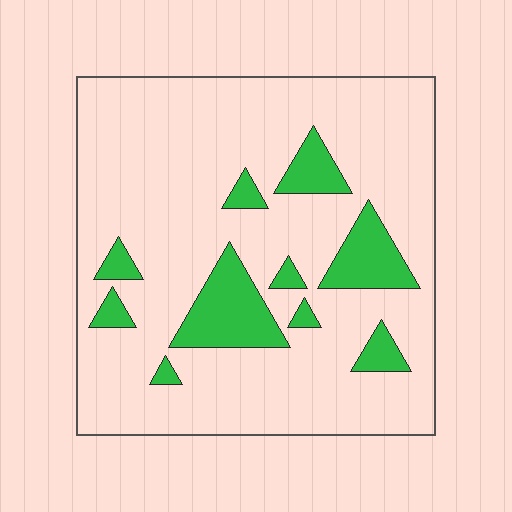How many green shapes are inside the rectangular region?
10.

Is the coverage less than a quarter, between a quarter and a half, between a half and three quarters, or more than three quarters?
Less than a quarter.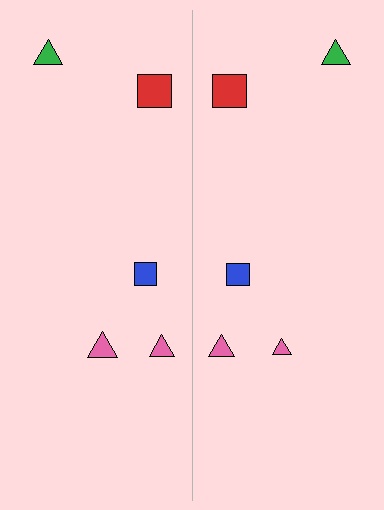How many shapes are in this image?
There are 10 shapes in this image.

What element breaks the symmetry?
The pink triangle on the right side has a different size than its mirror counterpart.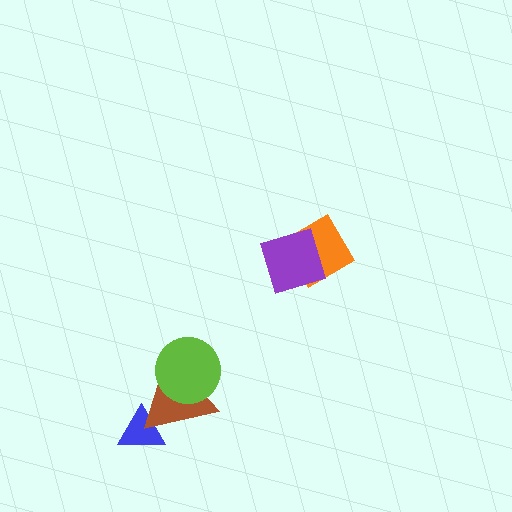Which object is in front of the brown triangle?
The lime circle is in front of the brown triangle.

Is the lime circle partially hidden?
No, no other shape covers it.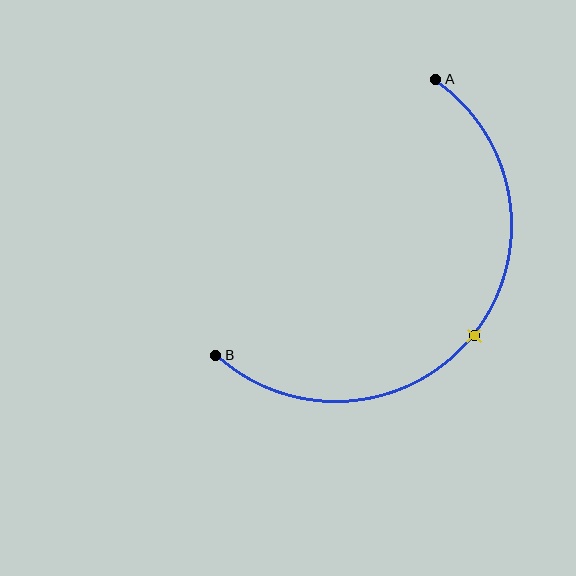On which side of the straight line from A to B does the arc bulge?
The arc bulges below and to the right of the straight line connecting A and B.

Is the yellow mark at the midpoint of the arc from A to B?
Yes. The yellow mark lies on the arc at equal arc-length from both A and B — it is the arc midpoint.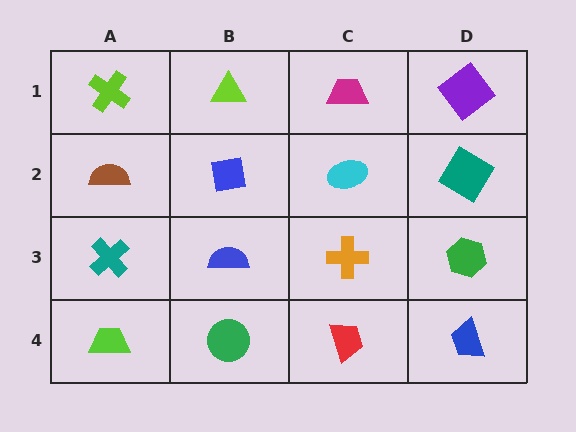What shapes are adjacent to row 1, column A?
A brown semicircle (row 2, column A), a lime triangle (row 1, column B).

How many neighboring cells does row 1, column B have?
3.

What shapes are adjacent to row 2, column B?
A lime triangle (row 1, column B), a blue semicircle (row 3, column B), a brown semicircle (row 2, column A), a cyan ellipse (row 2, column C).